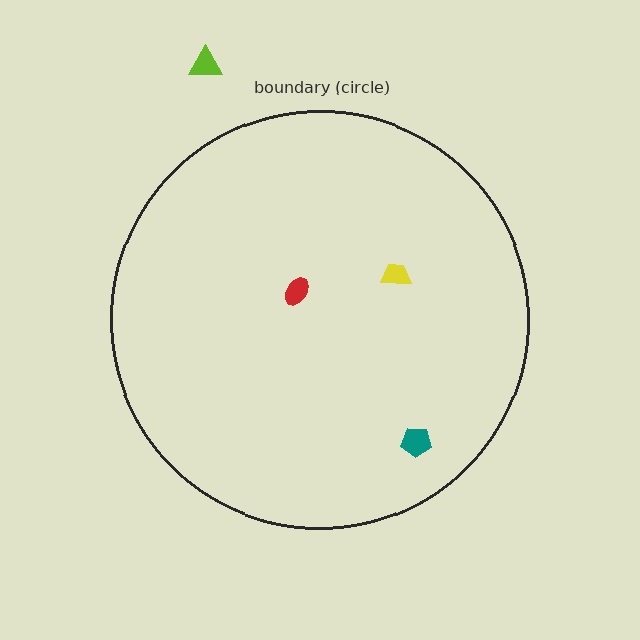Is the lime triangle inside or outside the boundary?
Outside.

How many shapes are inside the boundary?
3 inside, 1 outside.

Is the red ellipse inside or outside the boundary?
Inside.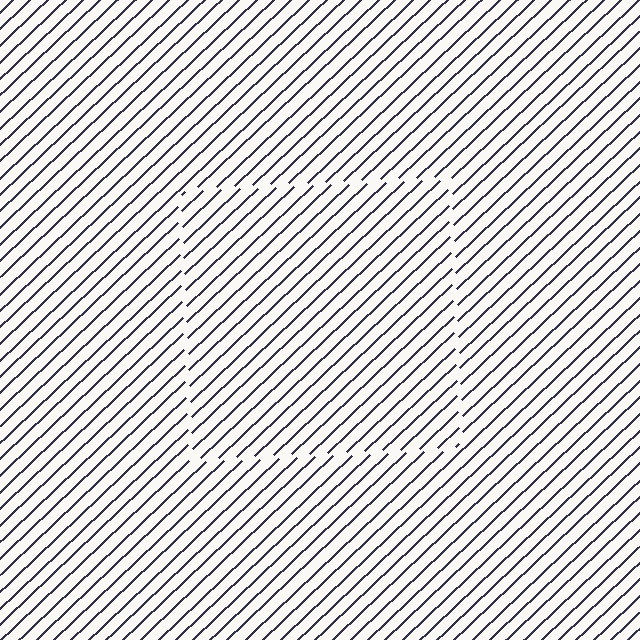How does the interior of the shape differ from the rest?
The interior of the shape contains the same grating, shifted by half a period — the contour is defined by the phase discontinuity where line-ends from the inner and outer gratings abut.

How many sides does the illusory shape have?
4 sides — the line-ends trace a square.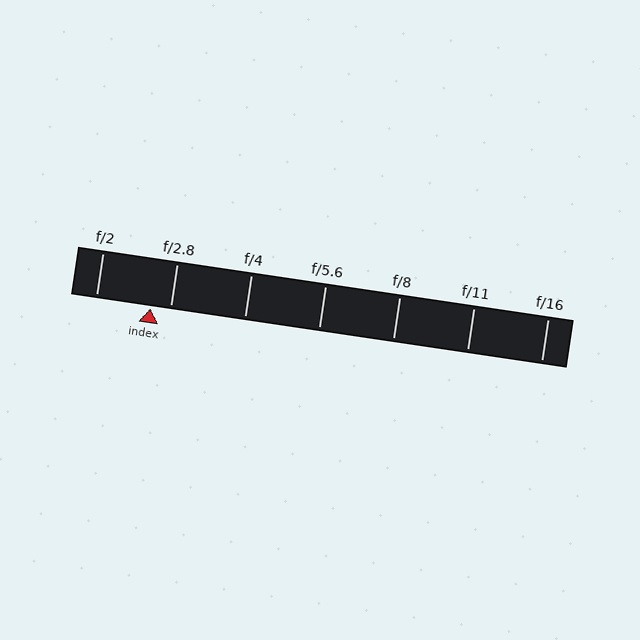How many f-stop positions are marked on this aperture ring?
There are 7 f-stop positions marked.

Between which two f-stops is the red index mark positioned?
The index mark is between f/2 and f/2.8.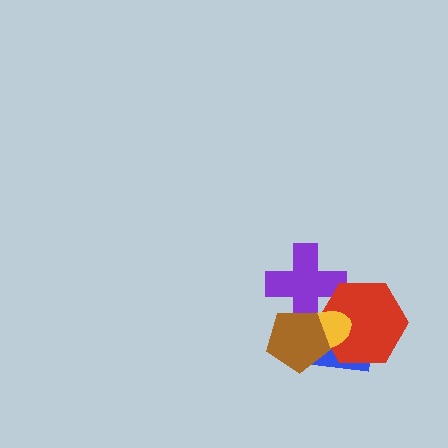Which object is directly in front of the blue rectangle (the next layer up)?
The red hexagon is directly in front of the blue rectangle.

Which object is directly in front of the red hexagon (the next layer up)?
The yellow ellipse is directly in front of the red hexagon.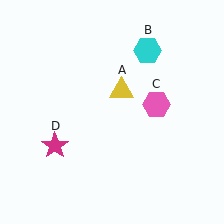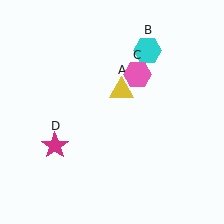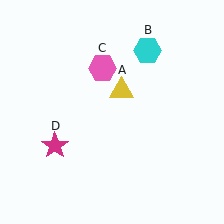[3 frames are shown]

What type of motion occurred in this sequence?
The pink hexagon (object C) rotated counterclockwise around the center of the scene.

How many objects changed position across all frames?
1 object changed position: pink hexagon (object C).